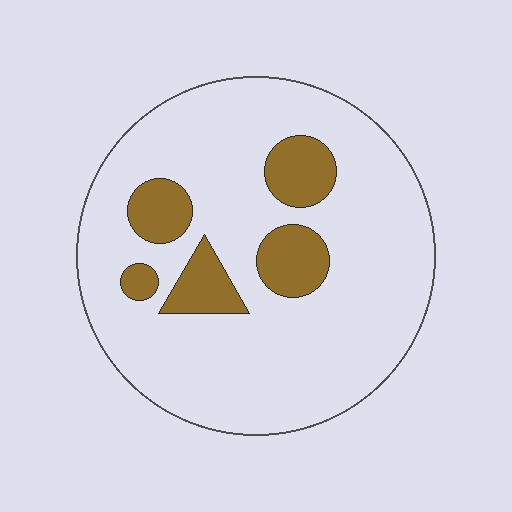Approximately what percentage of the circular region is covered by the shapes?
Approximately 15%.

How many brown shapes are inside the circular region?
5.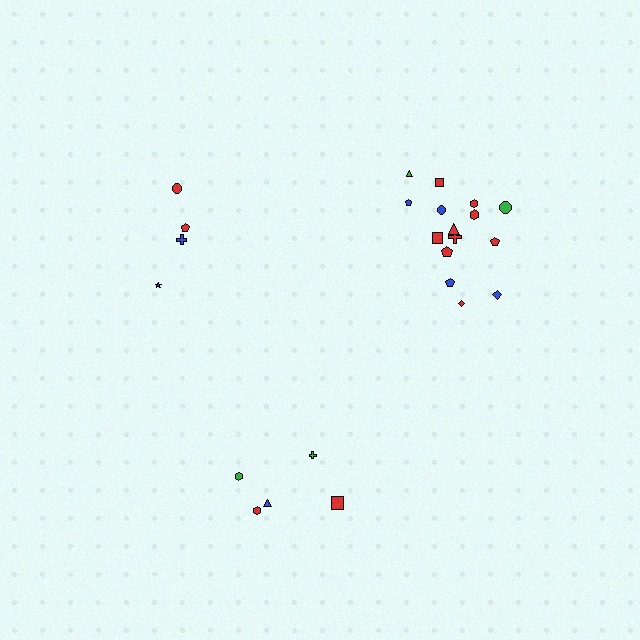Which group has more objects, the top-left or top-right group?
The top-right group.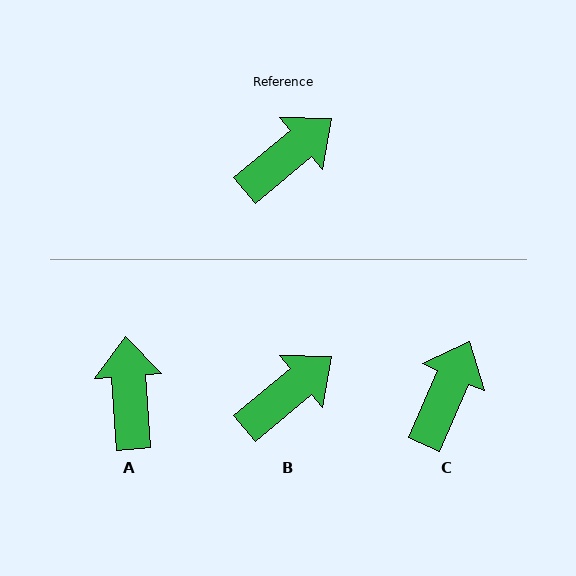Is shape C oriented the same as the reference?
No, it is off by about 27 degrees.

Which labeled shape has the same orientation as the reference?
B.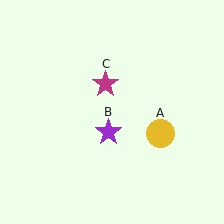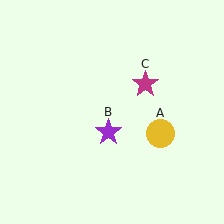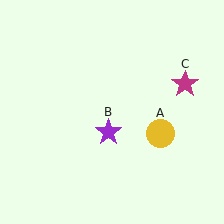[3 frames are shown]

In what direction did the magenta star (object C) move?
The magenta star (object C) moved right.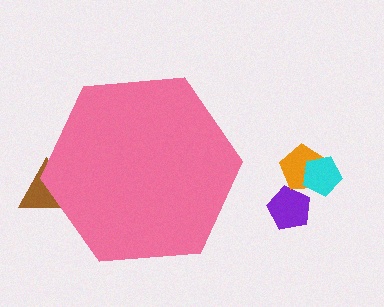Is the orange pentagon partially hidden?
No, the orange pentagon is fully visible.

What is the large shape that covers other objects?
A pink hexagon.